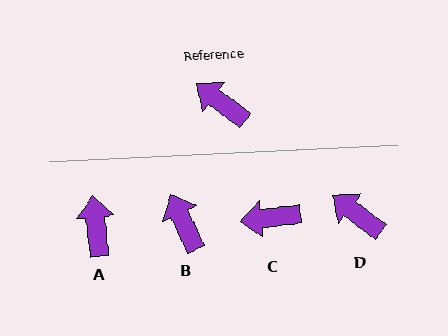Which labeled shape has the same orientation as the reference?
D.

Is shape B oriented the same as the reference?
No, it is off by about 28 degrees.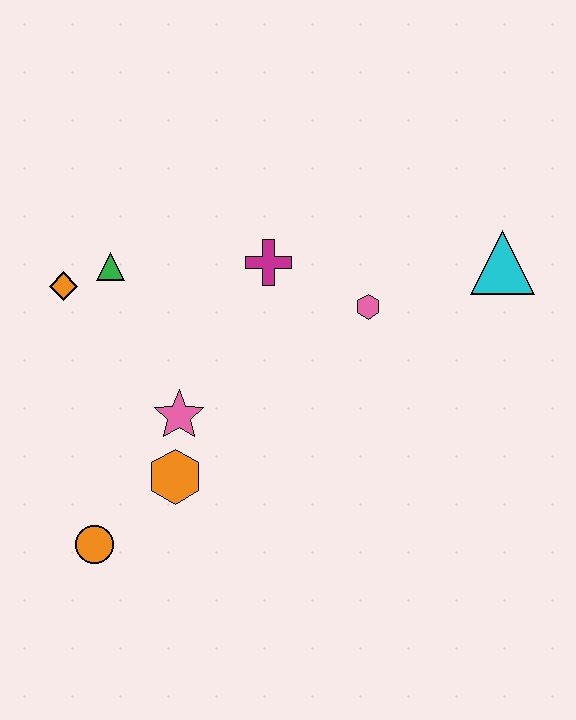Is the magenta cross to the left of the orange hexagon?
No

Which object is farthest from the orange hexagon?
The cyan triangle is farthest from the orange hexagon.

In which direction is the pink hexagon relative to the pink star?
The pink hexagon is to the right of the pink star.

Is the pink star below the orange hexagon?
No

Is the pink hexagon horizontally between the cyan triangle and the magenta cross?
Yes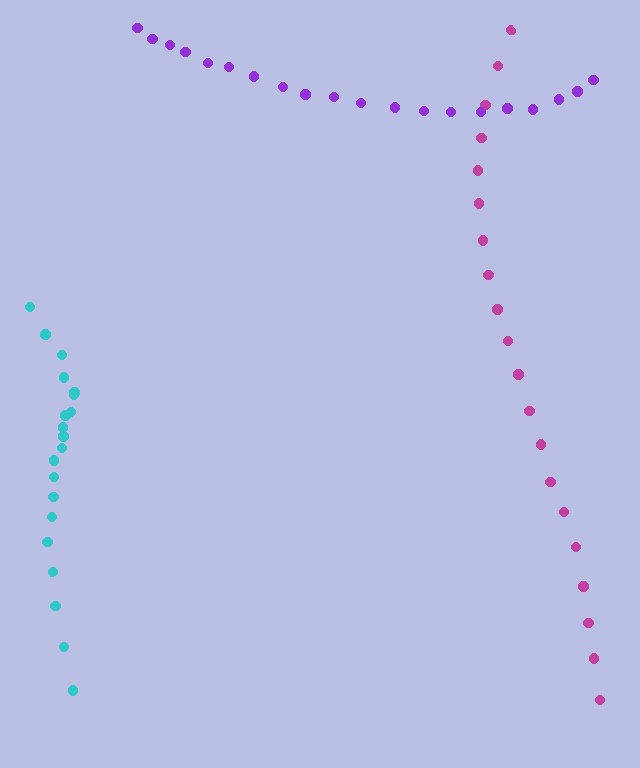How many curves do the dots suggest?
There are 3 distinct paths.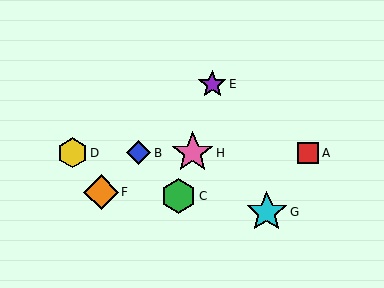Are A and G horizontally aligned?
No, A is at y≈153 and G is at y≈212.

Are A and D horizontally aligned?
Yes, both are at y≈153.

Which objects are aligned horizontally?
Objects A, B, D, H are aligned horizontally.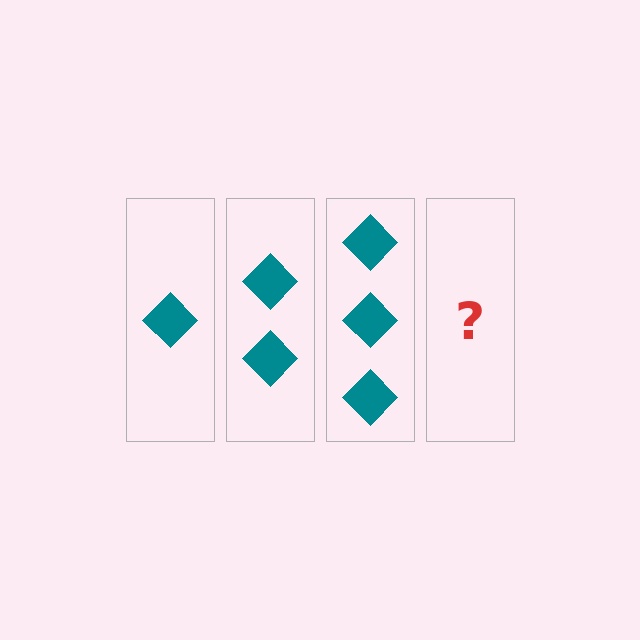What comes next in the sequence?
The next element should be 4 diamonds.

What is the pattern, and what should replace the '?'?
The pattern is that each step adds one more diamond. The '?' should be 4 diamonds.